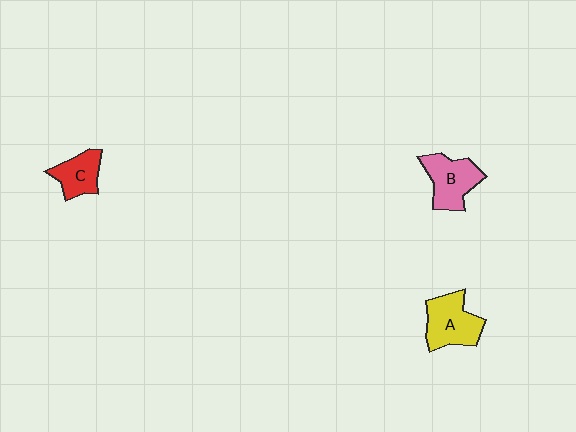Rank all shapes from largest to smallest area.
From largest to smallest: A (yellow), B (pink), C (red).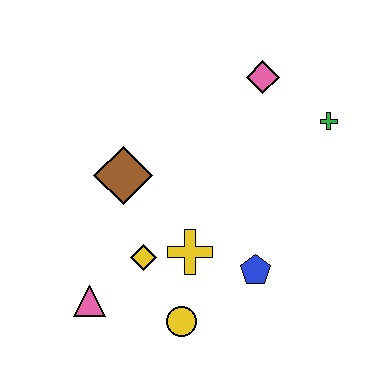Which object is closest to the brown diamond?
The yellow diamond is closest to the brown diamond.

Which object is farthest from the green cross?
The pink triangle is farthest from the green cross.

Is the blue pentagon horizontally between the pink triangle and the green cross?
Yes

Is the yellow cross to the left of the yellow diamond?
No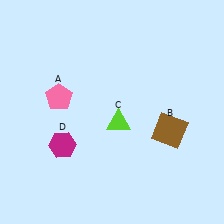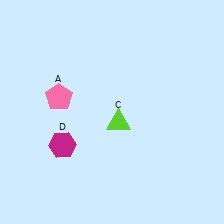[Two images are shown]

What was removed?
The brown square (B) was removed in Image 2.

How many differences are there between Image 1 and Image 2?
There is 1 difference between the two images.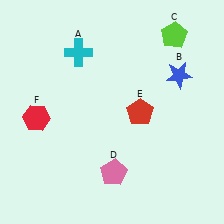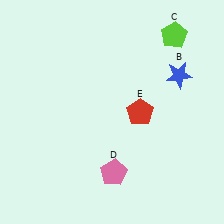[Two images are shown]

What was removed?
The cyan cross (A), the red hexagon (F) were removed in Image 2.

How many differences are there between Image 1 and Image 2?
There are 2 differences between the two images.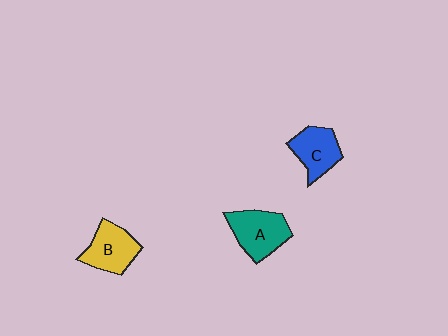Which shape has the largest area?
Shape A (teal).